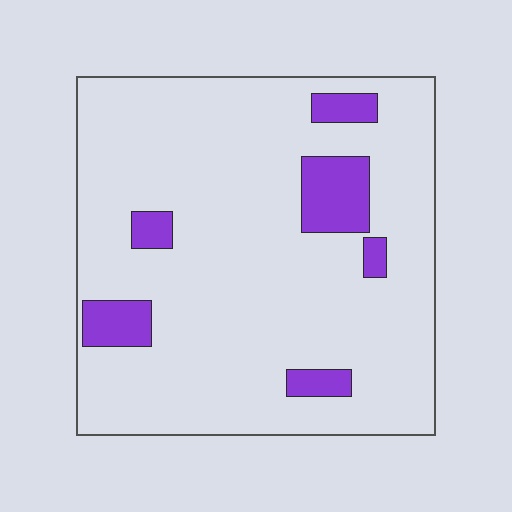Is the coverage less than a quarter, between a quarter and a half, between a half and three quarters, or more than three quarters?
Less than a quarter.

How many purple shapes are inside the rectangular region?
6.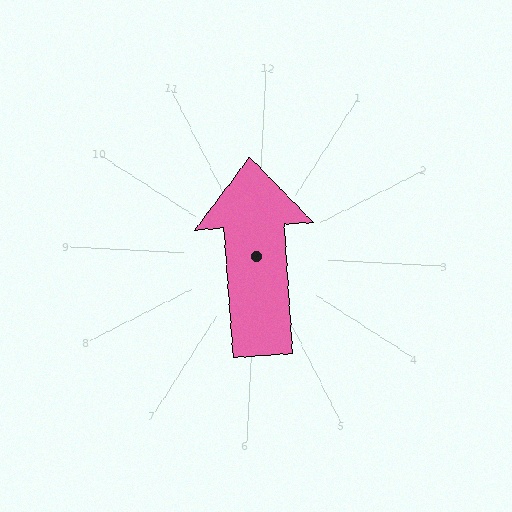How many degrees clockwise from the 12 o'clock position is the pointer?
Approximately 353 degrees.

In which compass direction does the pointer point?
North.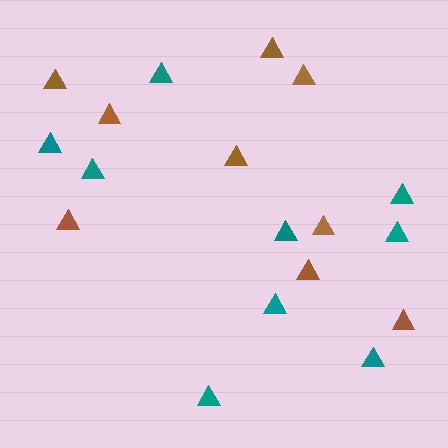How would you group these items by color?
There are 2 groups: one group of teal triangles (9) and one group of brown triangles (9).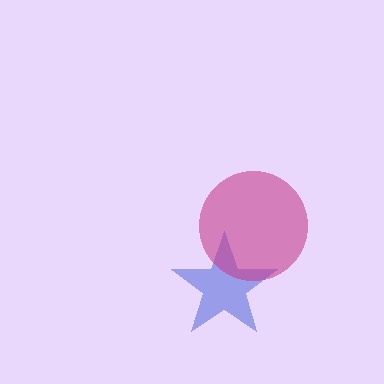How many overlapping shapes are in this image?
There are 2 overlapping shapes in the image.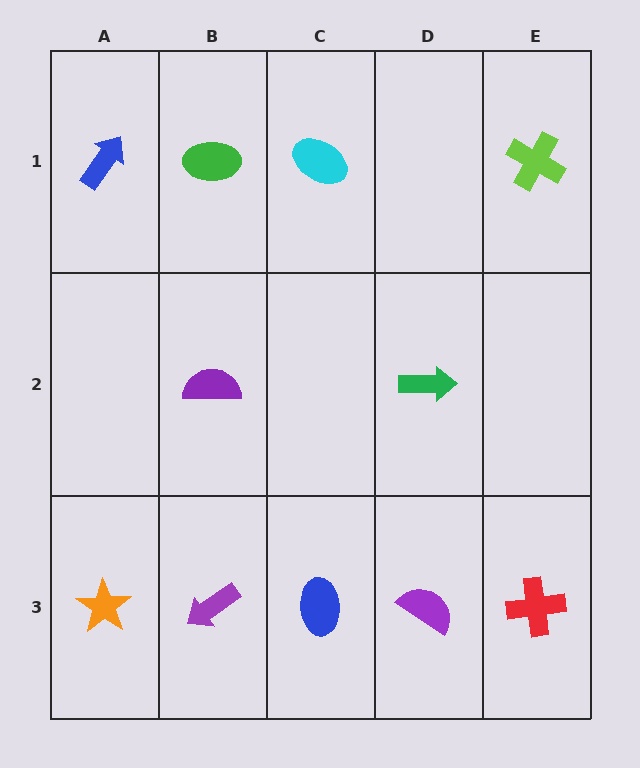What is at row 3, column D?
A purple semicircle.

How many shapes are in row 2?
2 shapes.